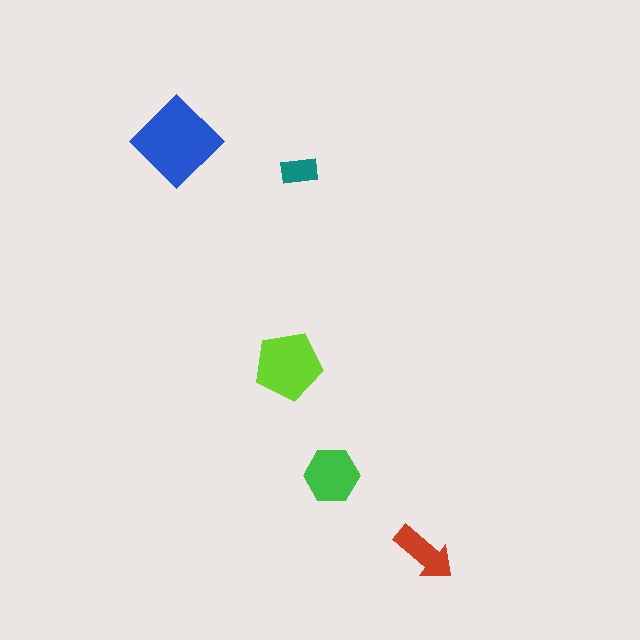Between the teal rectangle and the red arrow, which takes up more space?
The red arrow.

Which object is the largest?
The blue diamond.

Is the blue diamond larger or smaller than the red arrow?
Larger.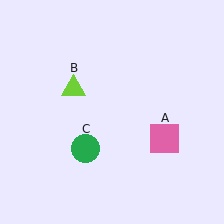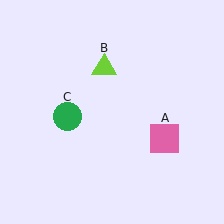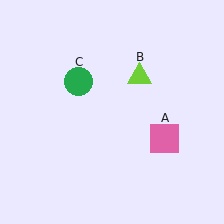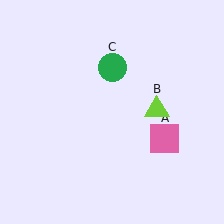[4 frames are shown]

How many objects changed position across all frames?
2 objects changed position: lime triangle (object B), green circle (object C).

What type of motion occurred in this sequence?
The lime triangle (object B), green circle (object C) rotated clockwise around the center of the scene.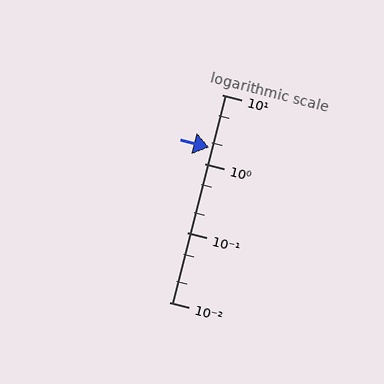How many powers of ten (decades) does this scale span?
The scale spans 3 decades, from 0.01 to 10.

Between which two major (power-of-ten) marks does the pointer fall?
The pointer is between 1 and 10.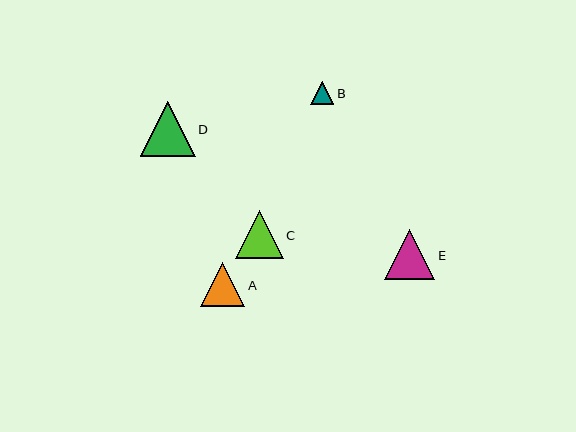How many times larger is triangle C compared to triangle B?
Triangle C is approximately 2.1 times the size of triangle B.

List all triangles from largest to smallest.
From largest to smallest: D, E, C, A, B.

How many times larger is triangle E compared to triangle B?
Triangle E is approximately 2.2 times the size of triangle B.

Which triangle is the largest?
Triangle D is the largest with a size of approximately 55 pixels.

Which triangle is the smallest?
Triangle B is the smallest with a size of approximately 23 pixels.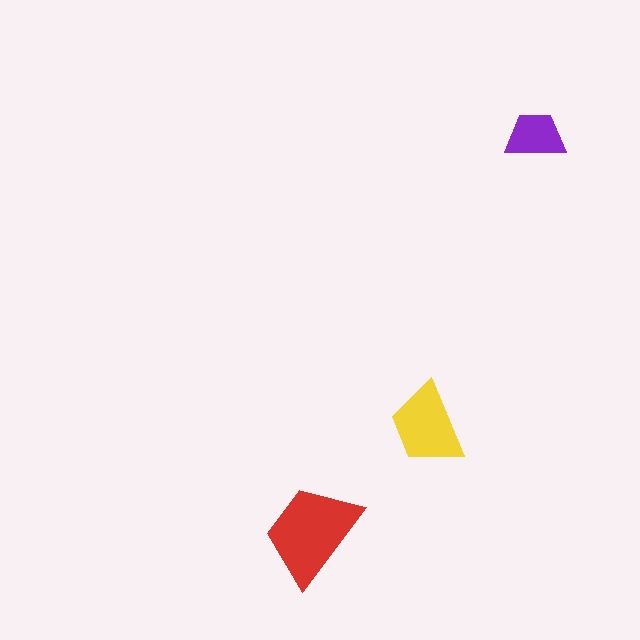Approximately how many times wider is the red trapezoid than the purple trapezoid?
About 1.5 times wider.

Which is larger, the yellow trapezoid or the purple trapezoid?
The yellow one.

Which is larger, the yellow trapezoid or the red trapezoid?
The red one.